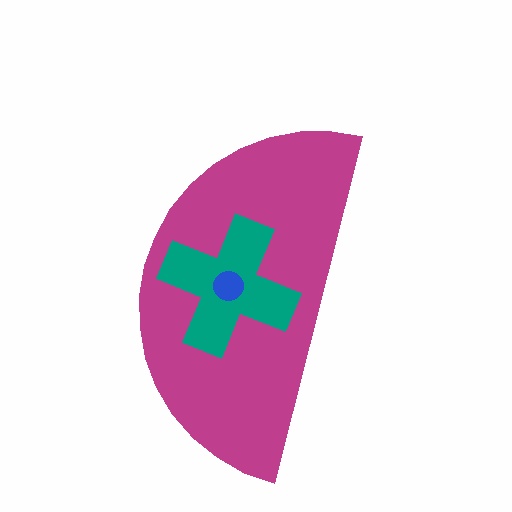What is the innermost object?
The blue circle.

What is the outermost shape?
The magenta semicircle.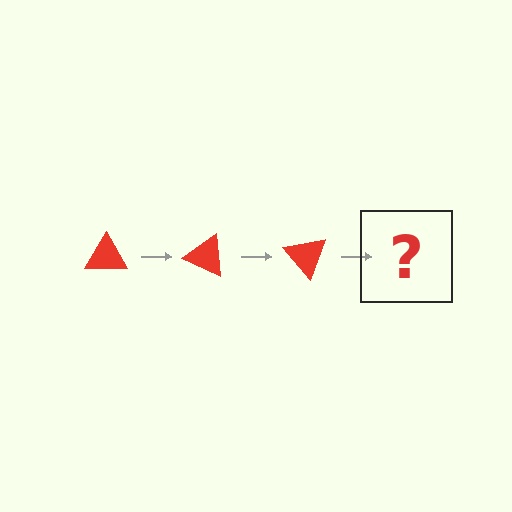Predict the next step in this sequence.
The next step is a red triangle rotated 75 degrees.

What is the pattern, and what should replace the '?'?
The pattern is that the triangle rotates 25 degrees each step. The '?' should be a red triangle rotated 75 degrees.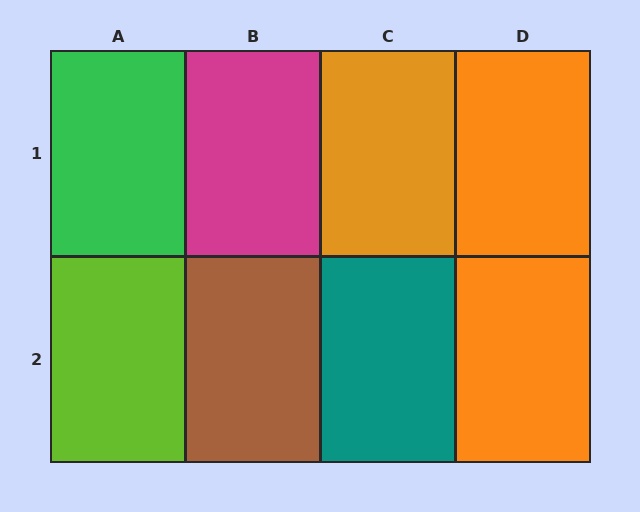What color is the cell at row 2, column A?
Lime.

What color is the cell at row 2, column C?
Teal.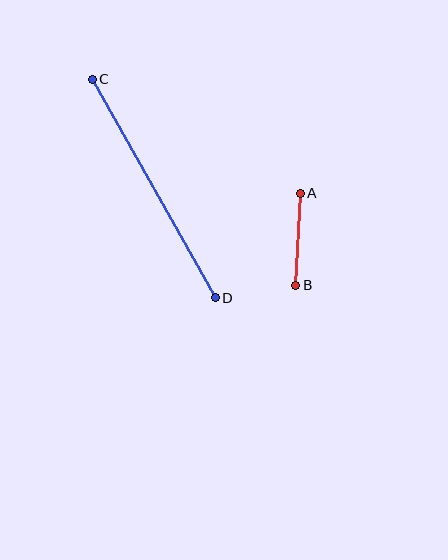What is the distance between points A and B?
The distance is approximately 92 pixels.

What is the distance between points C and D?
The distance is approximately 251 pixels.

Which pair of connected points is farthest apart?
Points C and D are farthest apart.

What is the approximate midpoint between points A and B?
The midpoint is at approximately (298, 239) pixels.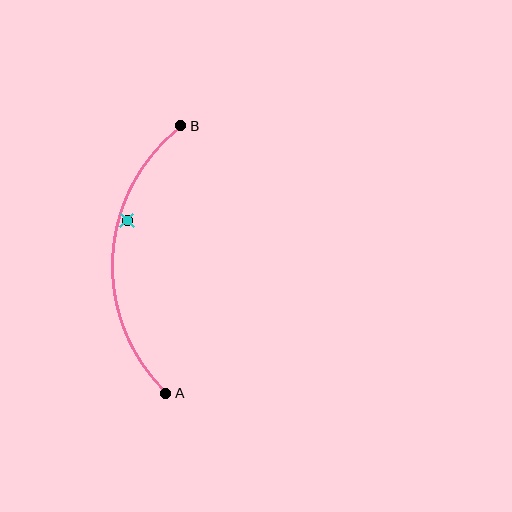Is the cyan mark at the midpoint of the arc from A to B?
No — the cyan mark does not lie on the arc at all. It sits slightly inside the curve.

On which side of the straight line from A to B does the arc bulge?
The arc bulges to the left of the straight line connecting A and B.